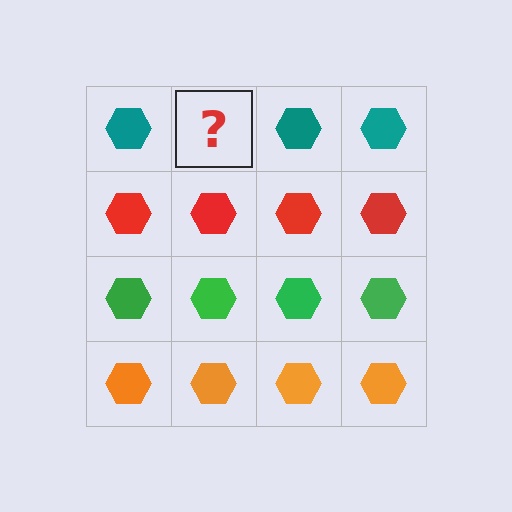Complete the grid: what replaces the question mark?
The question mark should be replaced with a teal hexagon.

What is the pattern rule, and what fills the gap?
The rule is that each row has a consistent color. The gap should be filled with a teal hexagon.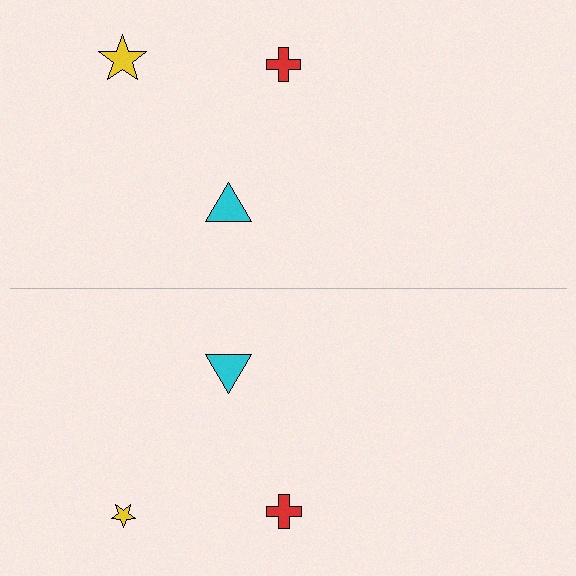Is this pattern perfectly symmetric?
No, the pattern is not perfectly symmetric. The yellow star on the bottom side has a different size than its mirror counterpart.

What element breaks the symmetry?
The yellow star on the bottom side has a different size than its mirror counterpart.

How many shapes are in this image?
There are 6 shapes in this image.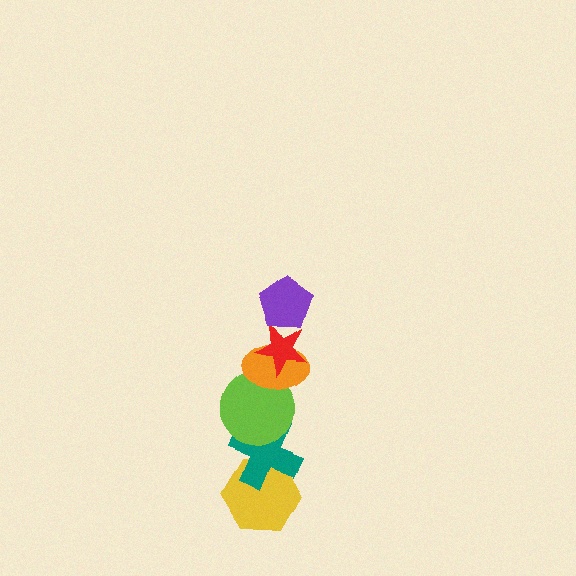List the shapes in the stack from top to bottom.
From top to bottom: the purple pentagon, the red star, the orange ellipse, the lime circle, the teal cross, the yellow hexagon.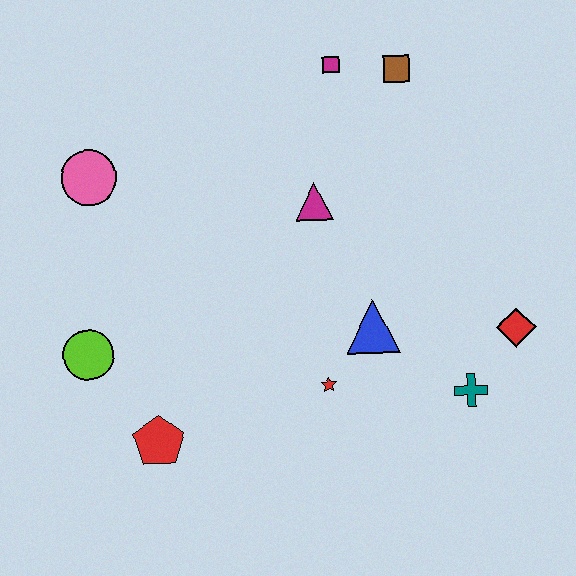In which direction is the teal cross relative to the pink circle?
The teal cross is to the right of the pink circle.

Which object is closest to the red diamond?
The teal cross is closest to the red diamond.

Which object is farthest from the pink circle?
The red diamond is farthest from the pink circle.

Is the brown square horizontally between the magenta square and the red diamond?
Yes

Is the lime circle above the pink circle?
No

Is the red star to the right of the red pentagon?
Yes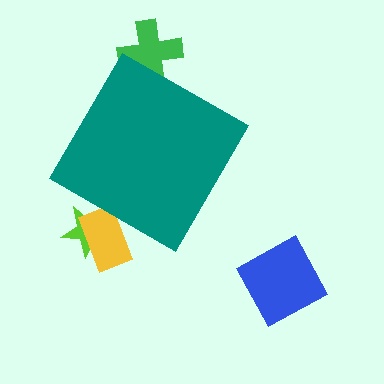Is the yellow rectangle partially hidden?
Yes, the yellow rectangle is partially hidden behind the teal diamond.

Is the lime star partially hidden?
Yes, the lime star is partially hidden behind the teal diamond.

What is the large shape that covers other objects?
A teal diamond.